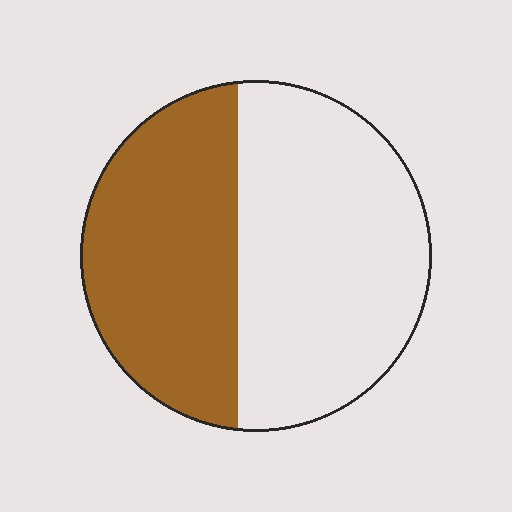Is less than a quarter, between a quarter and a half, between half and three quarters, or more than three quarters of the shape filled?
Between a quarter and a half.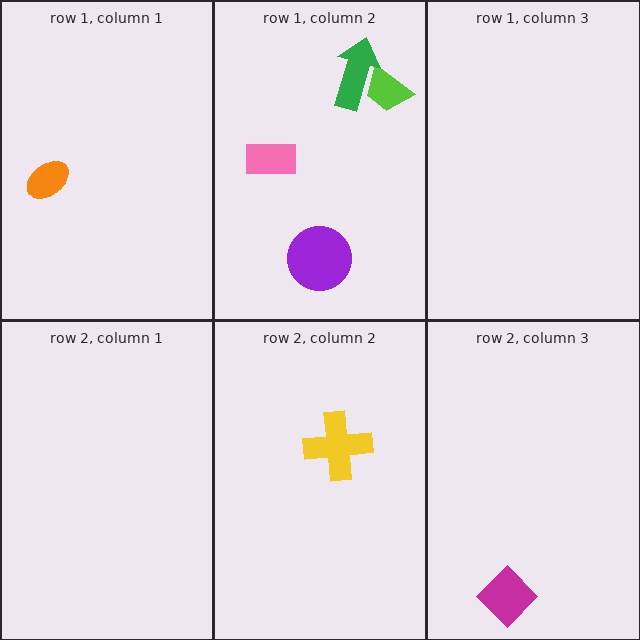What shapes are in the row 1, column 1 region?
The orange ellipse.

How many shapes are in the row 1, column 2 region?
4.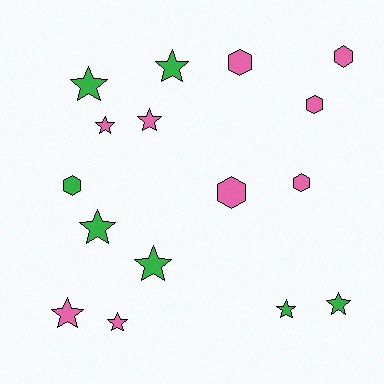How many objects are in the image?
There are 16 objects.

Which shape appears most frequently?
Star, with 10 objects.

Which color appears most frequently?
Pink, with 9 objects.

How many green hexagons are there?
There is 1 green hexagon.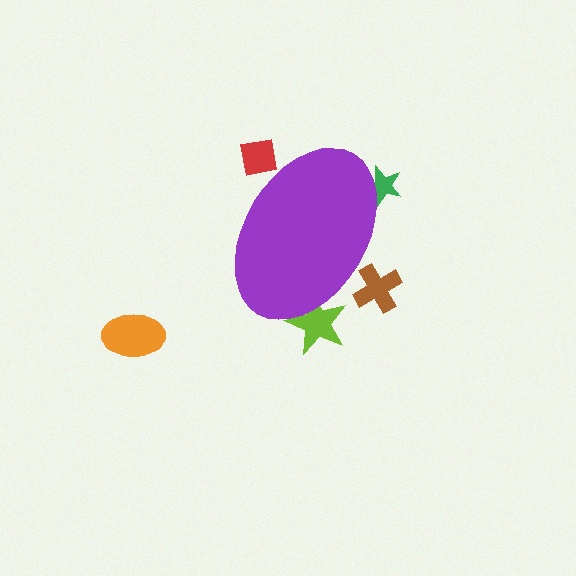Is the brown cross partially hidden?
Yes, the brown cross is partially hidden behind the purple ellipse.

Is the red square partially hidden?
Yes, the red square is partially hidden behind the purple ellipse.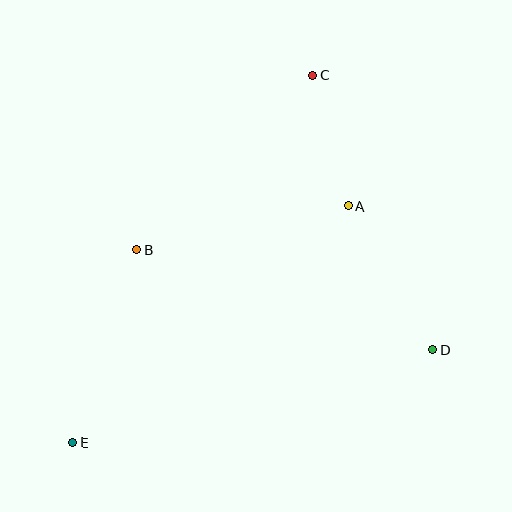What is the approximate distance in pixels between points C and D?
The distance between C and D is approximately 299 pixels.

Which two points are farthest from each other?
Points C and E are farthest from each other.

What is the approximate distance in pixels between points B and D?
The distance between B and D is approximately 311 pixels.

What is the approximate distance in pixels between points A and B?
The distance between A and B is approximately 216 pixels.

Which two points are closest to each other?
Points A and C are closest to each other.